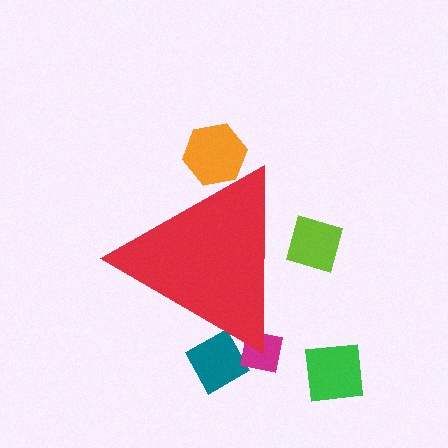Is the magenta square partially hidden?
Yes, the magenta square is partially hidden behind the red triangle.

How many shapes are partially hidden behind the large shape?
4 shapes are partially hidden.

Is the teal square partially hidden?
Yes, the teal square is partially hidden behind the red triangle.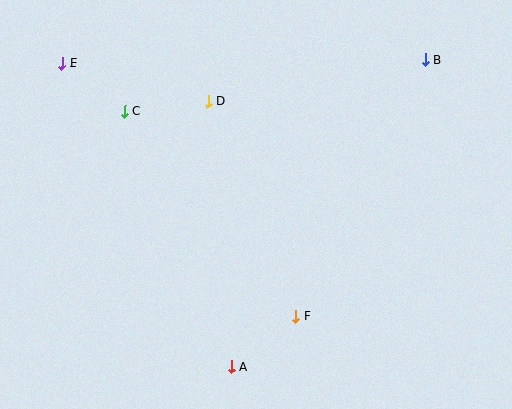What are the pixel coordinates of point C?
Point C is at (124, 111).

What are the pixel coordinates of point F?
Point F is at (296, 316).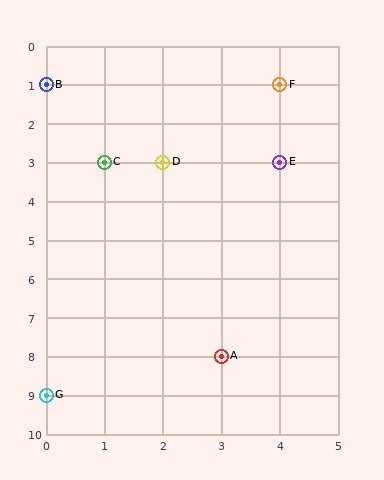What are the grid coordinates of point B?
Point B is at grid coordinates (0, 1).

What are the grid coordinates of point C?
Point C is at grid coordinates (1, 3).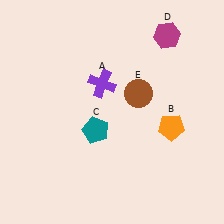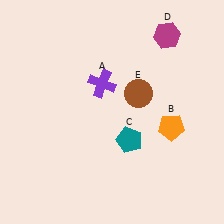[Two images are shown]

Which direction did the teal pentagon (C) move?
The teal pentagon (C) moved right.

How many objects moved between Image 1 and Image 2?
1 object moved between the two images.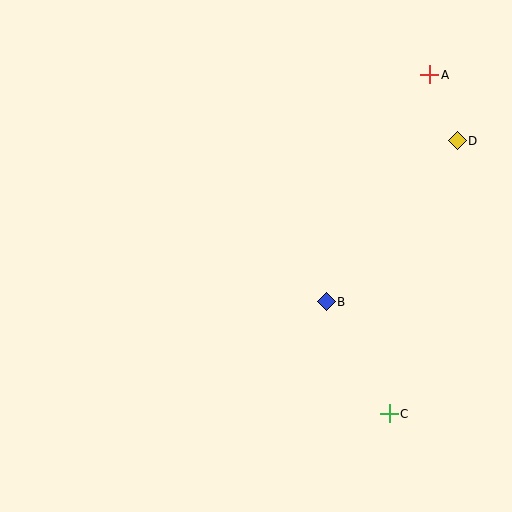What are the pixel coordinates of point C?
Point C is at (389, 414).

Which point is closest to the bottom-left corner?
Point B is closest to the bottom-left corner.